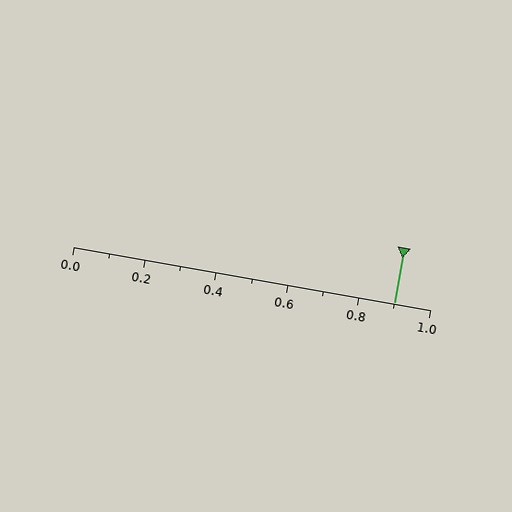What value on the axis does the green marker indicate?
The marker indicates approximately 0.9.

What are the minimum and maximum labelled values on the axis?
The axis runs from 0.0 to 1.0.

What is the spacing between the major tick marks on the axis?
The major ticks are spaced 0.2 apart.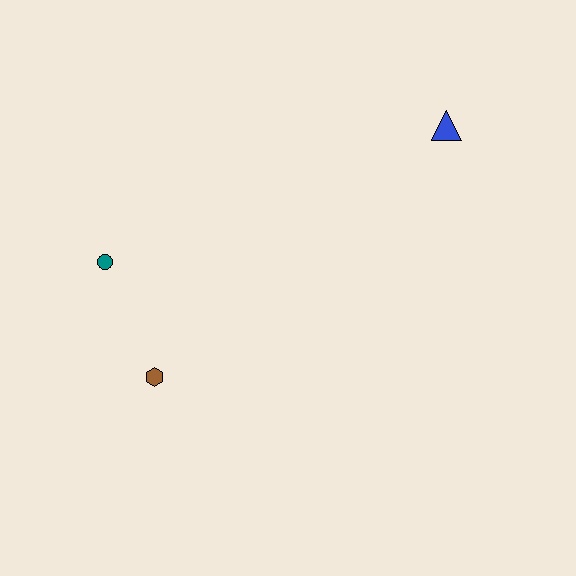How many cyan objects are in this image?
There are no cyan objects.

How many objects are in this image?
There are 3 objects.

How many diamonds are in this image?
There are no diamonds.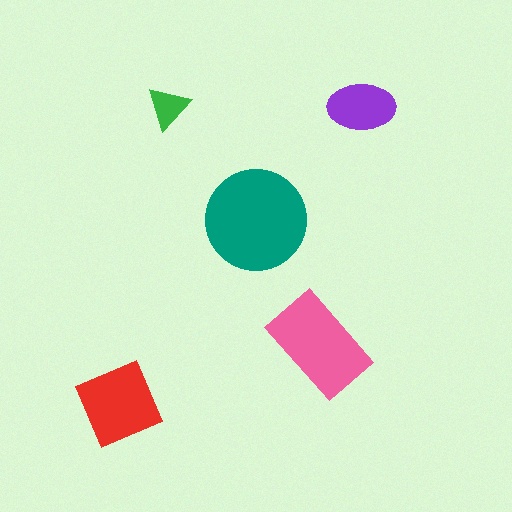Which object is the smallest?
The green triangle.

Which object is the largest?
The teal circle.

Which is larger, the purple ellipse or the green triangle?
The purple ellipse.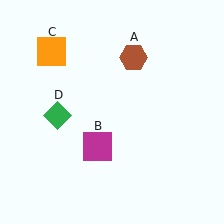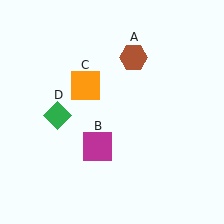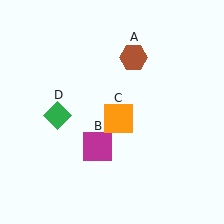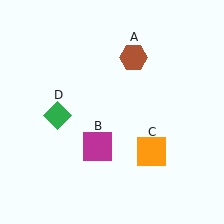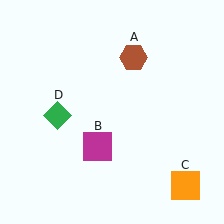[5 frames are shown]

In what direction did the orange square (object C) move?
The orange square (object C) moved down and to the right.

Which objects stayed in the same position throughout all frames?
Brown hexagon (object A) and magenta square (object B) and green diamond (object D) remained stationary.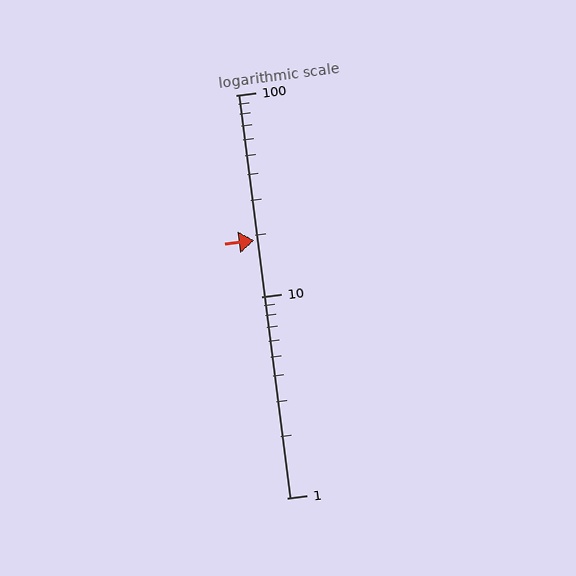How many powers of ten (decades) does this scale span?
The scale spans 2 decades, from 1 to 100.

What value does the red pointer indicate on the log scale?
The pointer indicates approximately 19.